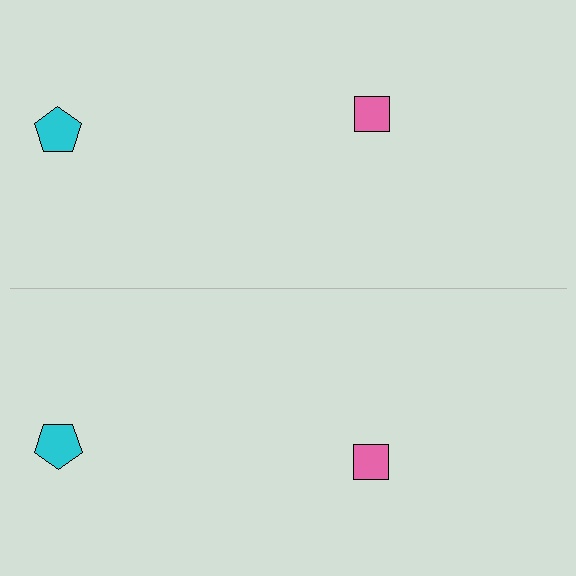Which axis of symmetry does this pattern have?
The pattern has a horizontal axis of symmetry running through the center of the image.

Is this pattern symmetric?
Yes, this pattern has bilateral (reflection) symmetry.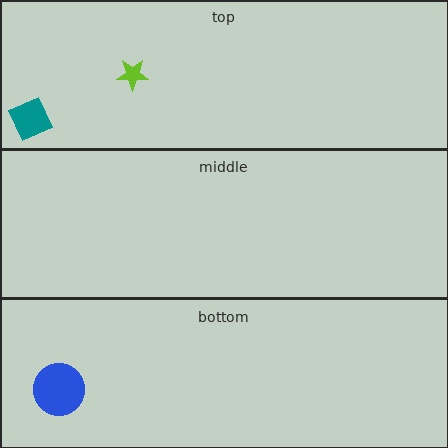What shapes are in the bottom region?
The blue circle.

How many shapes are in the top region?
2.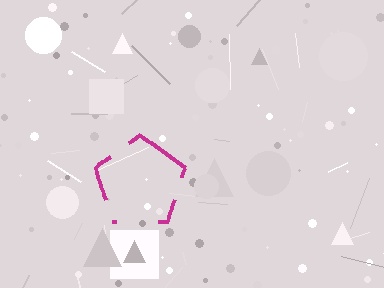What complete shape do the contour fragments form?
The contour fragments form a pentagon.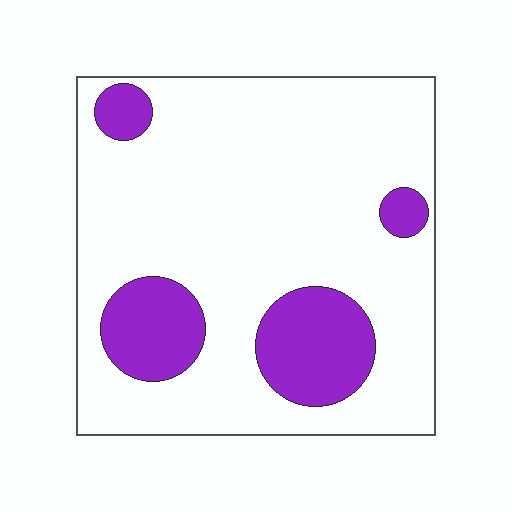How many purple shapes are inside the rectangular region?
4.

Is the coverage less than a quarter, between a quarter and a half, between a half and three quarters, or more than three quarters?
Less than a quarter.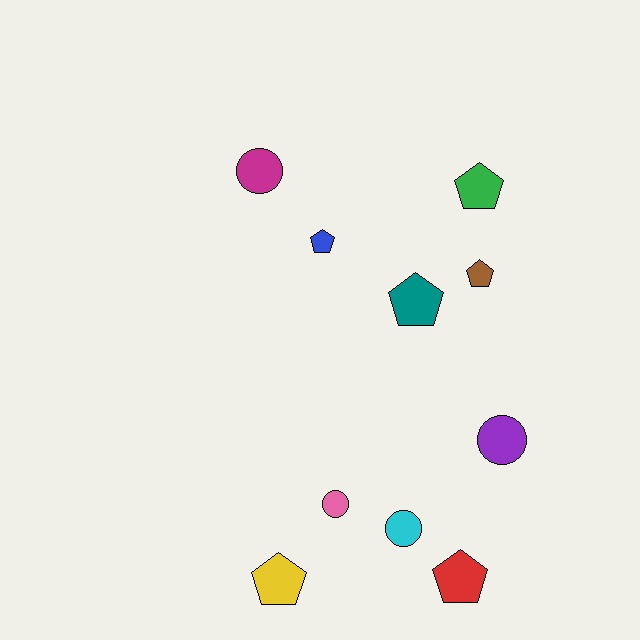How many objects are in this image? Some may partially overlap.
There are 10 objects.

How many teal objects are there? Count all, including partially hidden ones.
There is 1 teal object.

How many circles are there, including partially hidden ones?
There are 4 circles.